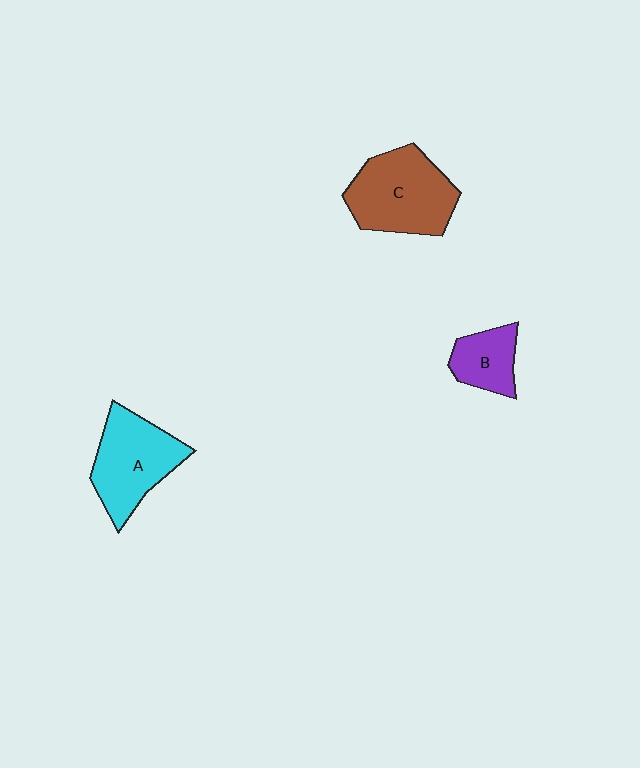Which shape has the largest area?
Shape C (brown).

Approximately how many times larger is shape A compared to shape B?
Approximately 1.8 times.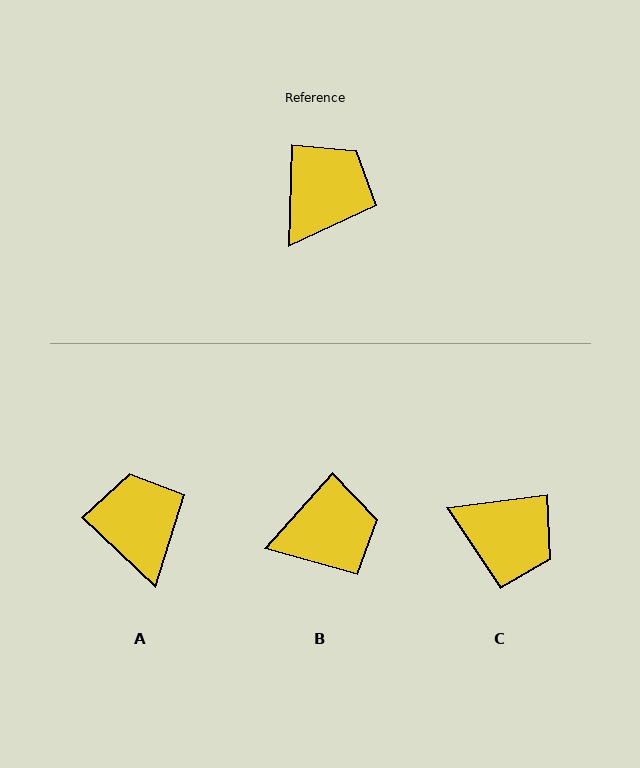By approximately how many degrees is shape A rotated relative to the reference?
Approximately 48 degrees counter-clockwise.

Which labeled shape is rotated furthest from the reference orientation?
C, about 81 degrees away.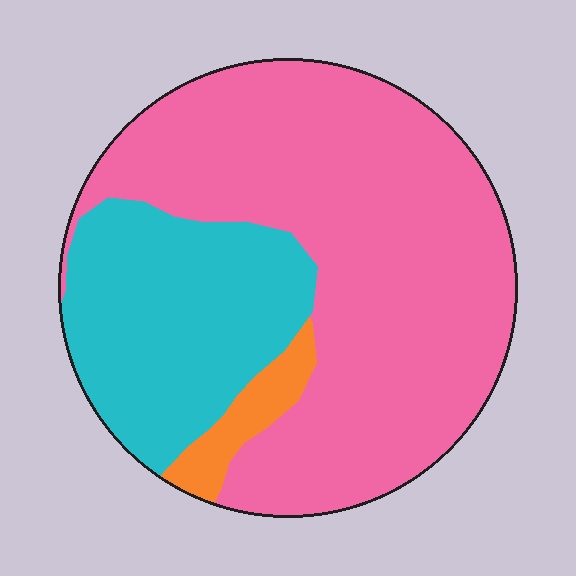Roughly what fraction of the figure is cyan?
Cyan covers around 30% of the figure.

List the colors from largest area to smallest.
From largest to smallest: pink, cyan, orange.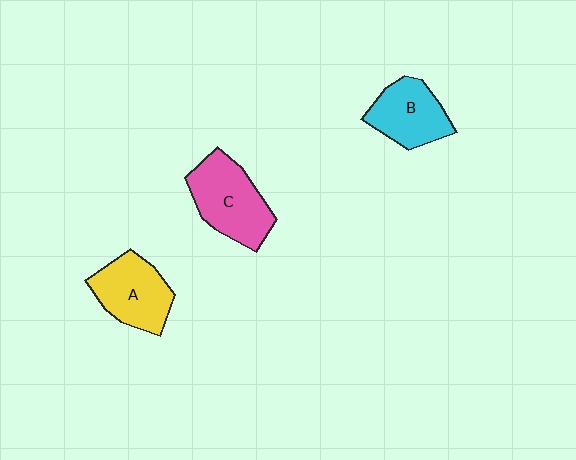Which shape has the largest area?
Shape C (pink).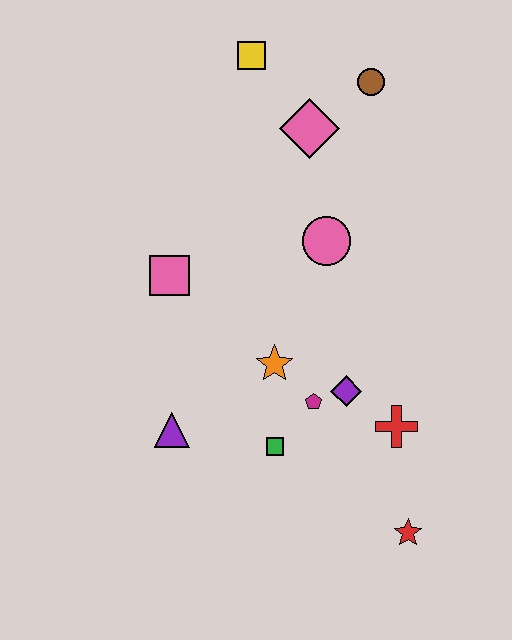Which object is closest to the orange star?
The magenta pentagon is closest to the orange star.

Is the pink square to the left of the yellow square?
Yes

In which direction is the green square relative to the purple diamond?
The green square is to the left of the purple diamond.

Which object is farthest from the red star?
The yellow square is farthest from the red star.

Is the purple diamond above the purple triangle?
Yes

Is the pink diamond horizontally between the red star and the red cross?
No